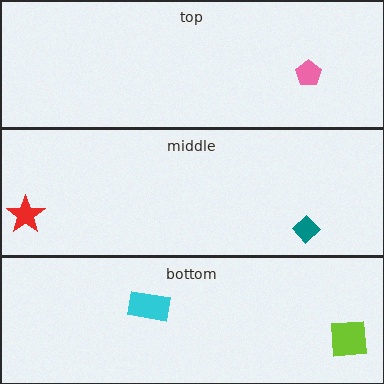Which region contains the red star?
The middle region.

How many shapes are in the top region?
1.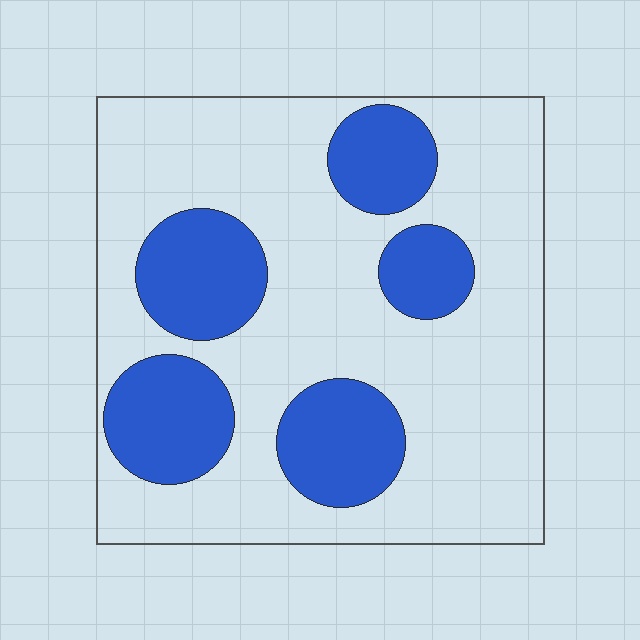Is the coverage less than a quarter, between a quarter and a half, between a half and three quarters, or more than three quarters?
Between a quarter and a half.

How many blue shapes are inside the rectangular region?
5.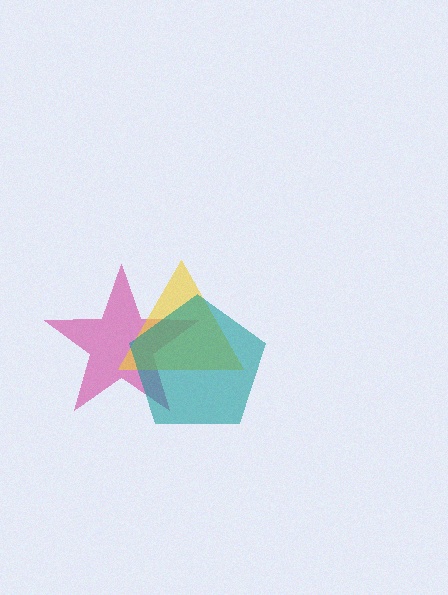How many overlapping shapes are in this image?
There are 3 overlapping shapes in the image.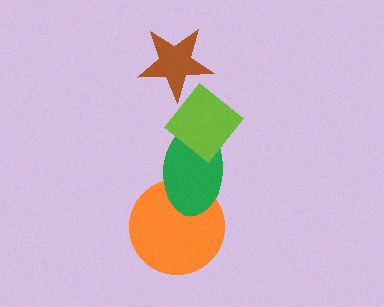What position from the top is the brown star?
The brown star is 1st from the top.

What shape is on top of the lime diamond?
The brown star is on top of the lime diamond.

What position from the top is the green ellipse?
The green ellipse is 3rd from the top.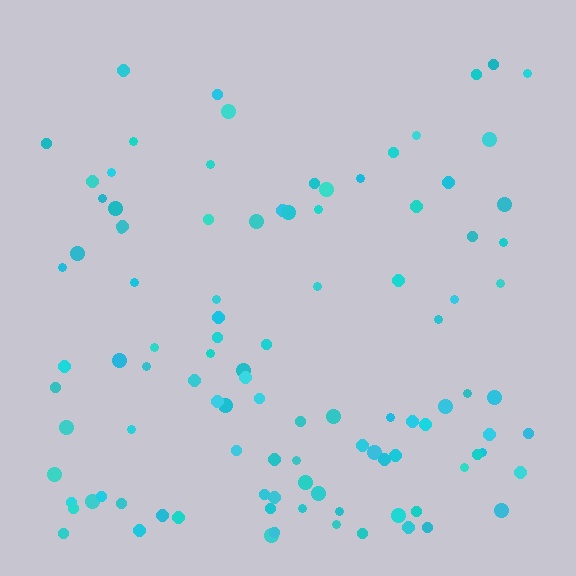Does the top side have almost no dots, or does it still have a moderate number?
Still a moderate number, just noticeably fewer than the bottom.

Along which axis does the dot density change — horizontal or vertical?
Vertical.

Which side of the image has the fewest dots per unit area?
The top.